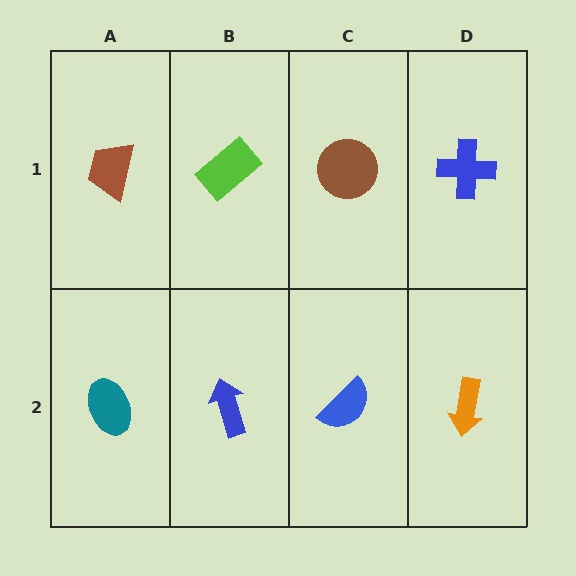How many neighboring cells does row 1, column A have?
2.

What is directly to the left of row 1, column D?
A brown circle.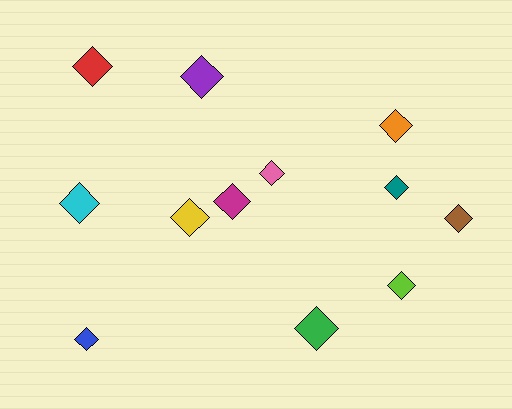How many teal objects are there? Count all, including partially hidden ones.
There is 1 teal object.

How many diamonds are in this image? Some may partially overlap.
There are 12 diamonds.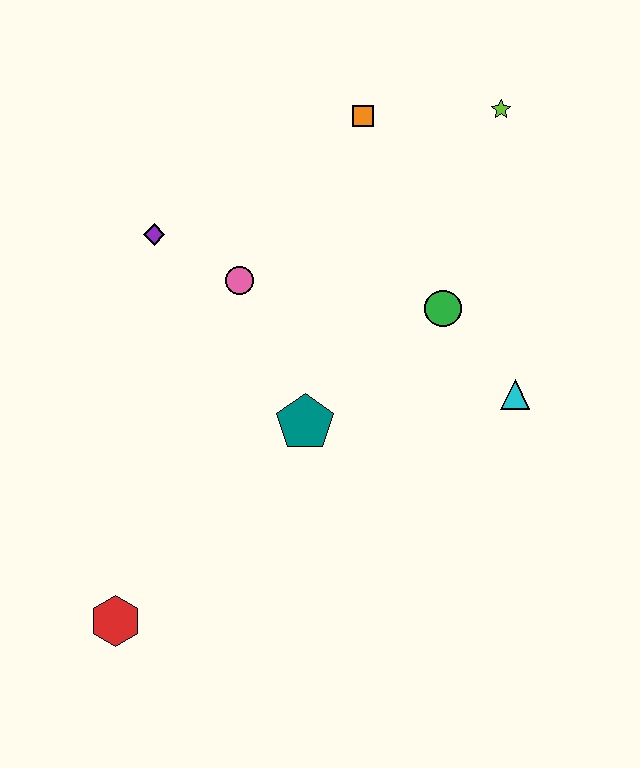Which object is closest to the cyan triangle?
The green circle is closest to the cyan triangle.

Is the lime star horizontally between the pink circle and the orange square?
No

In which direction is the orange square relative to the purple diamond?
The orange square is to the right of the purple diamond.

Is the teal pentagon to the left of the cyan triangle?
Yes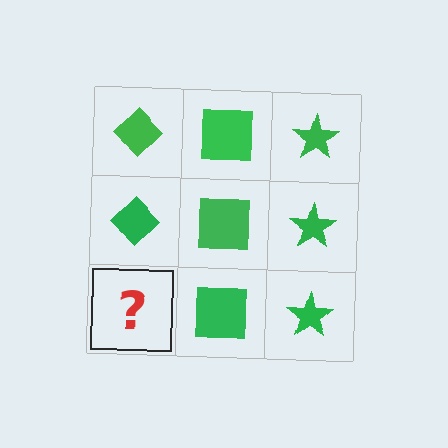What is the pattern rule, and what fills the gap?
The rule is that each column has a consistent shape. The gap should be filled with a green diamond.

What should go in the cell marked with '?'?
The missing cell should contain a green diamond.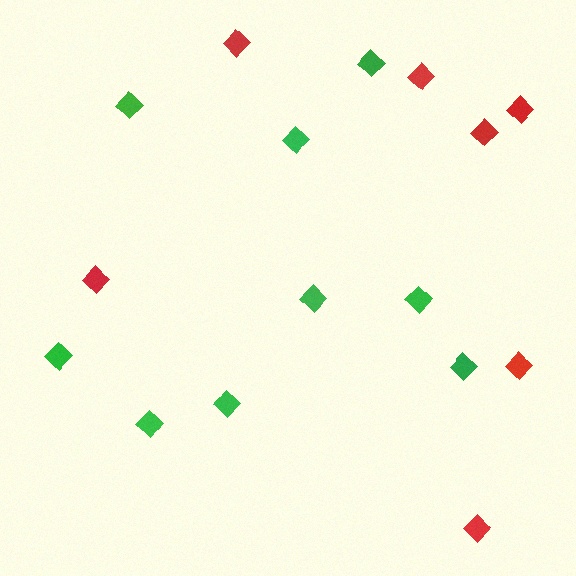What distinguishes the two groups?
There are 2 groups: one group of green diamonds (9) and one group of red diamonds (7).